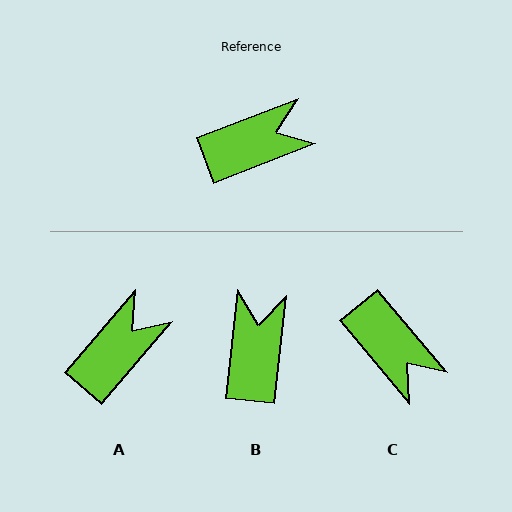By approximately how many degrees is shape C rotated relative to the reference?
Approximately 71 degrees clockwise.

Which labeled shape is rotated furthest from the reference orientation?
C, about 71 degrees away.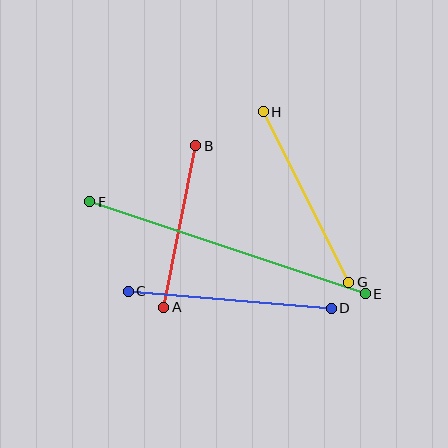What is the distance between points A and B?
The distance is approximately 164 pixels.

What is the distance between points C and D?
The distance is approximately 204 pixels.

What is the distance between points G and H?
The distance is approximately 191 pixels.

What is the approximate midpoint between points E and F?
The midpoint is at approximately (228, 248) pixels.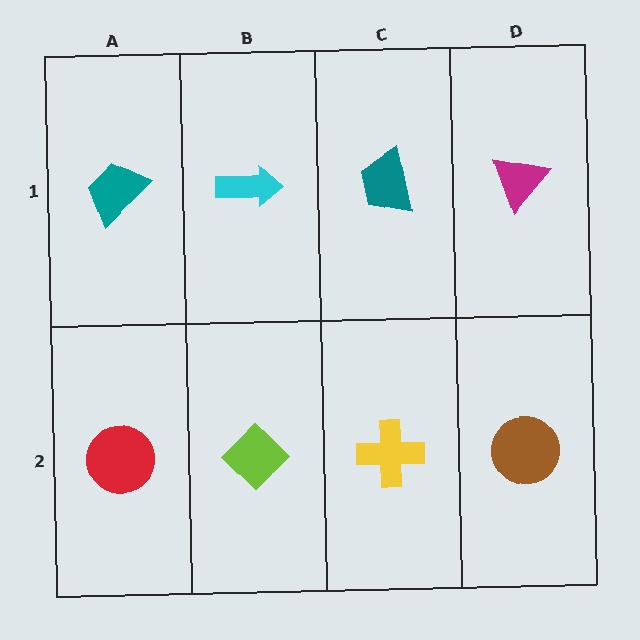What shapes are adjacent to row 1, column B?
A lime diamond (row 2, column B), a teal trapezoid (row 1, column A), a teal trapezoid (row 1, column C).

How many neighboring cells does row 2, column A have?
2.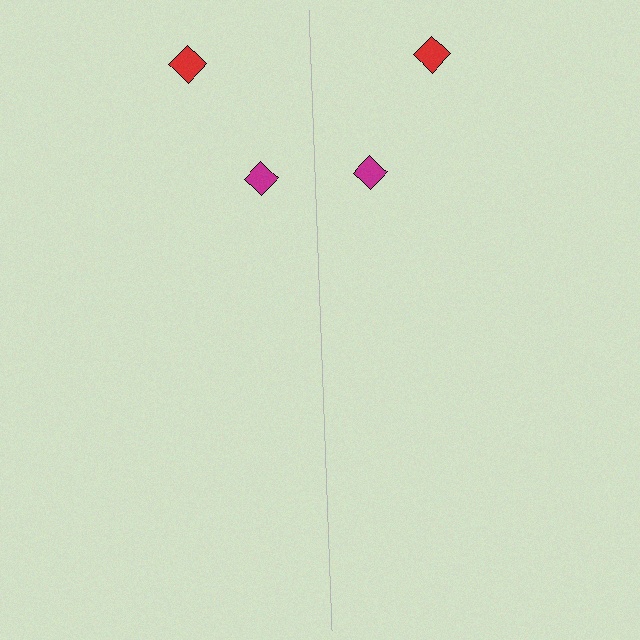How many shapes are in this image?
There are 4 shapes in this image.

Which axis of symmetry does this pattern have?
The pattern has a vertical axis of symmetry running through the center of the image.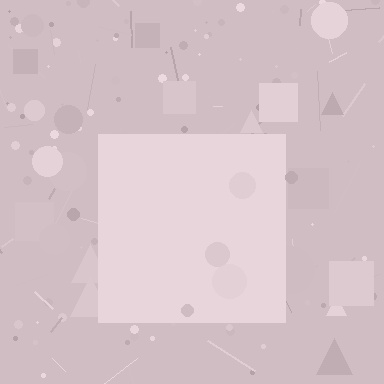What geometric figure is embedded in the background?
A square is embedded in the background.